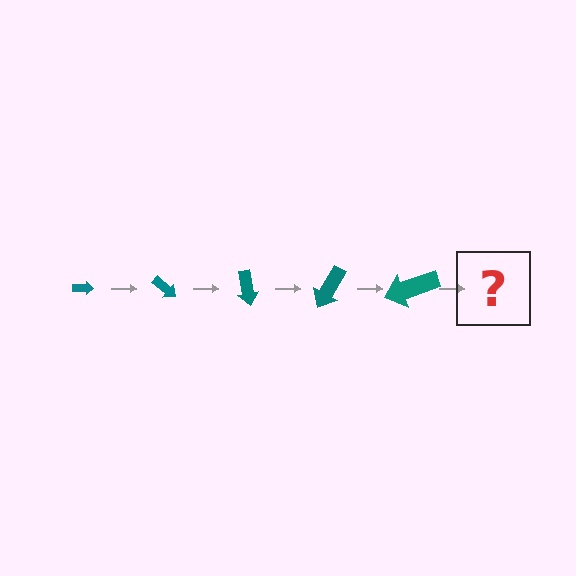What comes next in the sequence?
The next element should be an arrow, larger than the previous one and rotated 200 degrees from the start.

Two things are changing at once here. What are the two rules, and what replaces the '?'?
The two rules are that the arrow grows larger each step and it rotates 40 degrees each step. The '?' should be an arrow, larger than the previous one and rotated 200 degrees from the start.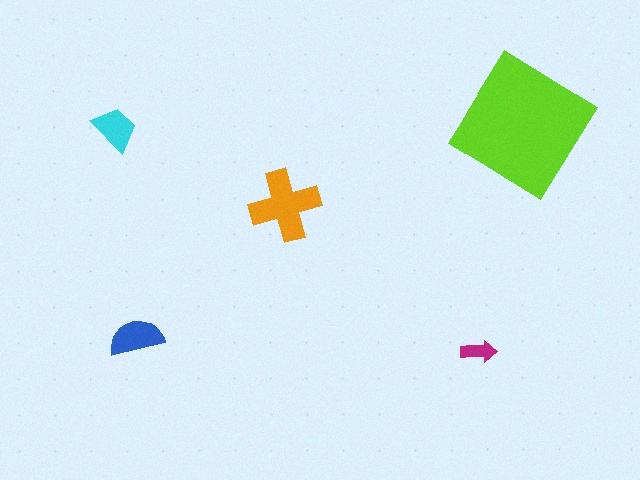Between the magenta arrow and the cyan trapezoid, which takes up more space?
The cyan trapezoid.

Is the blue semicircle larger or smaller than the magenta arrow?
Larger.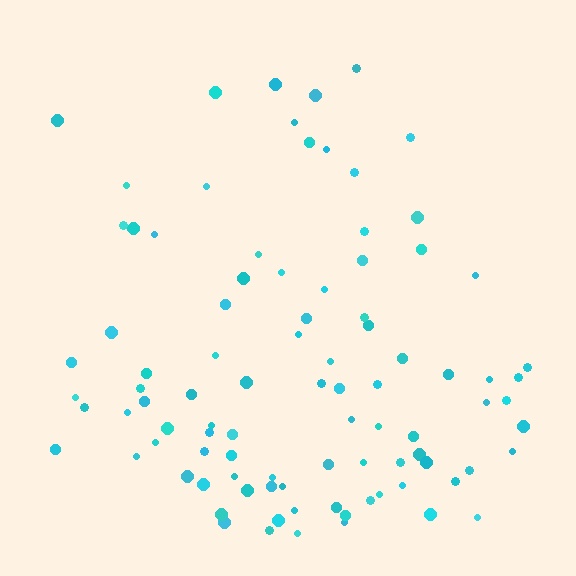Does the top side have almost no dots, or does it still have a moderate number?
Still a moderate number, just noticeably fewer than the bottom.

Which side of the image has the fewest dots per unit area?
The top.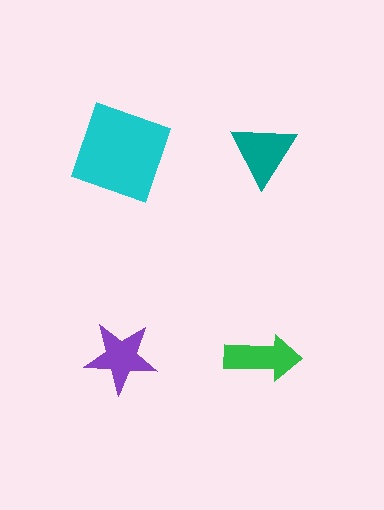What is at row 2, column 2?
A green arrow.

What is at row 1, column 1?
A cyan square.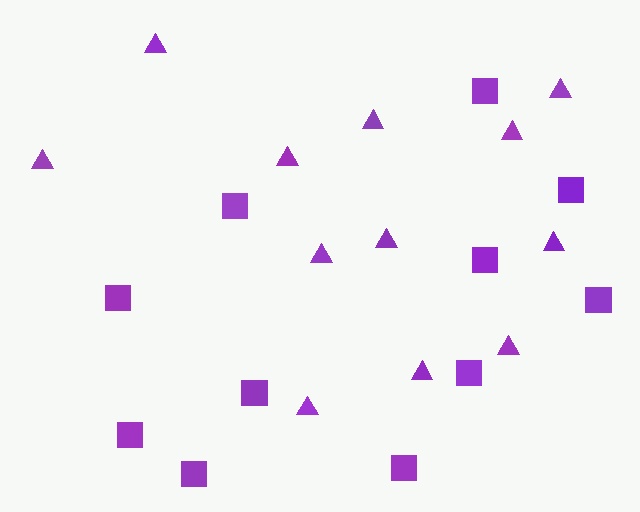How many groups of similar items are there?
There are 2 groups: one group of triangles (12) and one group of squares (11).